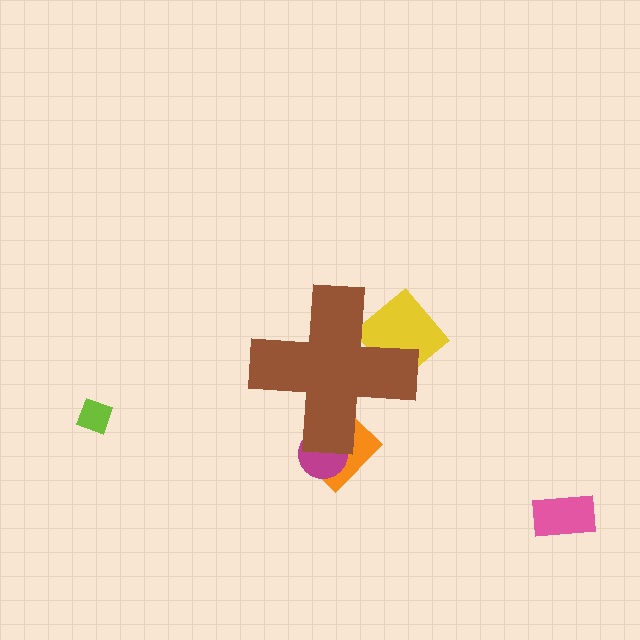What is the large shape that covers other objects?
A brown cross.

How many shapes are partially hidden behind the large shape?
3 shapes are partially hidden.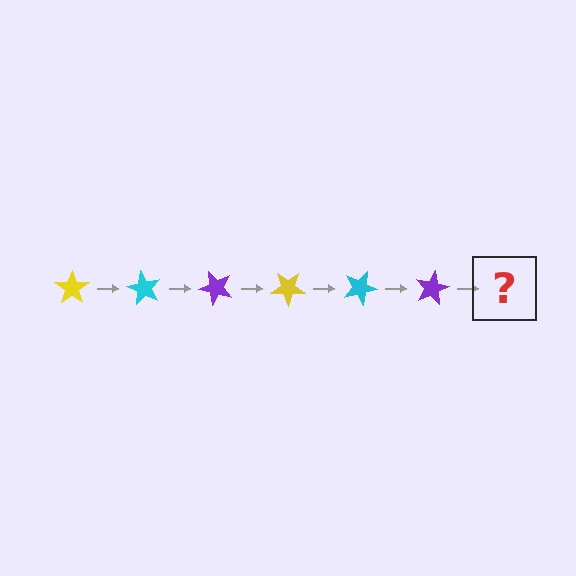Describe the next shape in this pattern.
It should be a yellow star, rotated 360 degrees from the start.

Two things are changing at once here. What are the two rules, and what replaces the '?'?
The two rules are that it rotates 60 degrees each step and the color cycles through yellow, cyan, and purple. The '?' should be a yellow star, rotated 360 degrees from the start.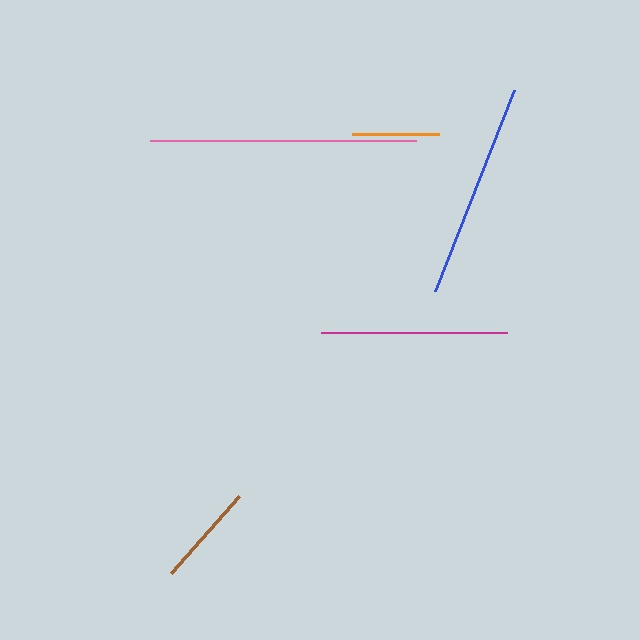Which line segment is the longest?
The pink line is the longest at approximately 265 pixels.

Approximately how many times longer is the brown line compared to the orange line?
The brown line is approximately 1.2 times the length of the orange line.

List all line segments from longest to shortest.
From longest to shortest: pink, blue, magenta, brown, orange.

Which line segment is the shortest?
The orange line is the shortest at approximately 87 pixels.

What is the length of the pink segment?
The pink segment is approximately 265 pixels long.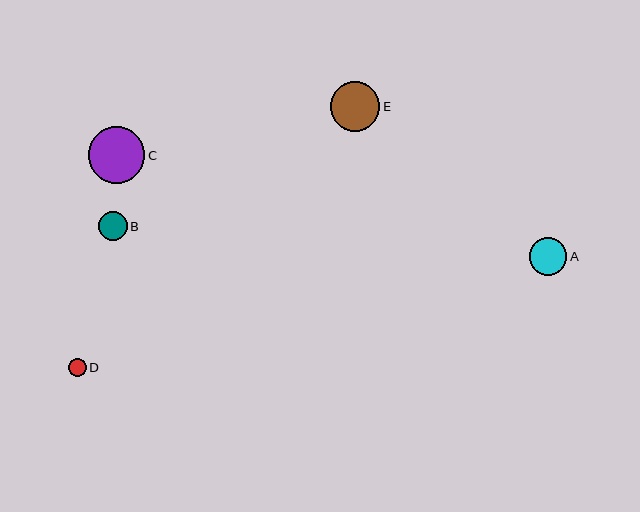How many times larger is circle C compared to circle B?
Circle C is approximately 1.9 times the size of circle B.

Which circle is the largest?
Circle C is the largest with a size of approximately 56 pixels.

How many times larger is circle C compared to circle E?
Circle C is approximately 1.1 times the size of circle E.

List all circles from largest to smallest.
From largest to smallest: C, E, A, B, D.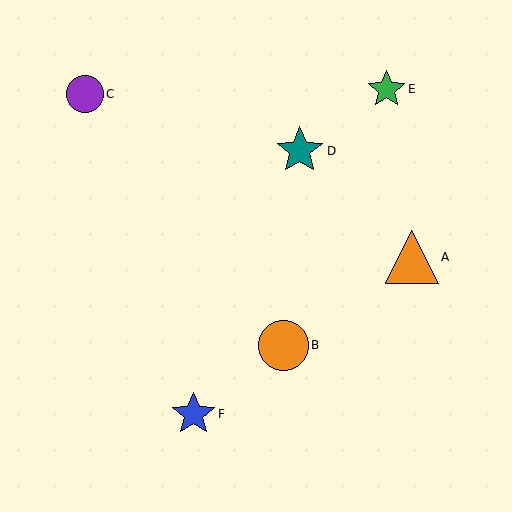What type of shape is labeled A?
Shape A is an orange triangle.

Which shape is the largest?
The orange triangle (labeled A) is the largest.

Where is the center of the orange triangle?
The center of the orange triangle is at (412, 257).